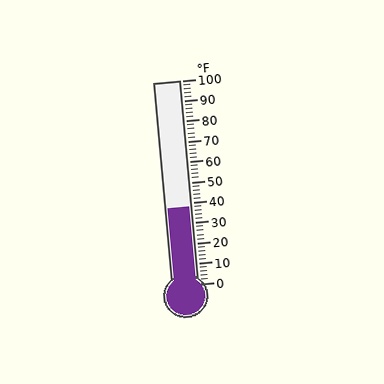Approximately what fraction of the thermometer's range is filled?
The thermometer is filled to approximately 40% of its range.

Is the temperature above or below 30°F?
The temperature is above 30°F.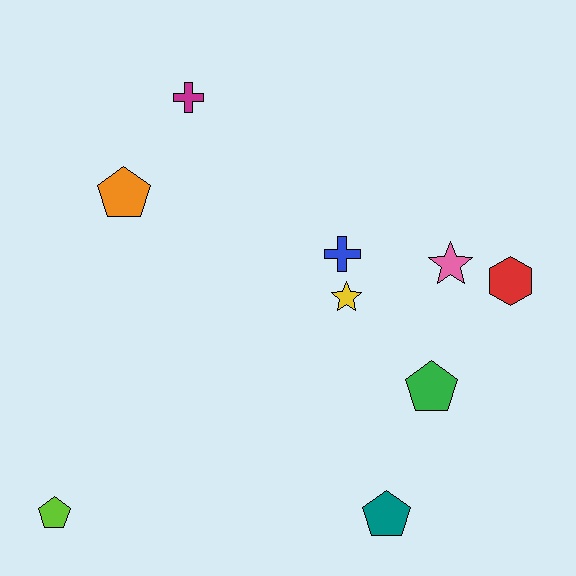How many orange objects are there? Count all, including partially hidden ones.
There is 1 orange object.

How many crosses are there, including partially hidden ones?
There are 2 crosses.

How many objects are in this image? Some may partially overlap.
There are 9 objects.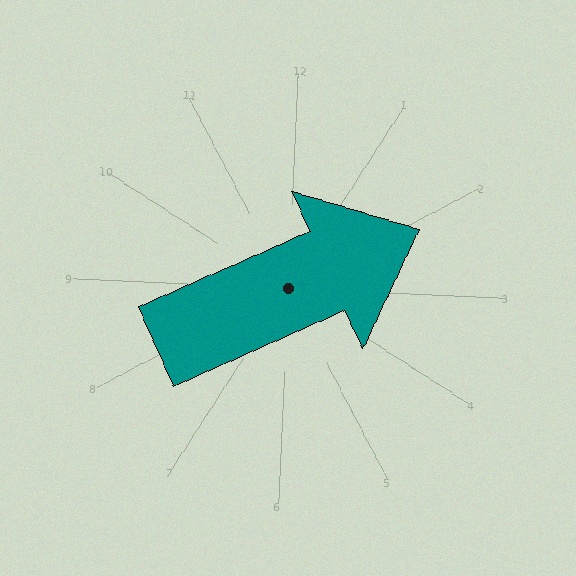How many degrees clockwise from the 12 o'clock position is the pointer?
Approximately 63 degrees.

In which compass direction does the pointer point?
Northeast.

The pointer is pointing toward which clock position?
Roughly 2 o'clock.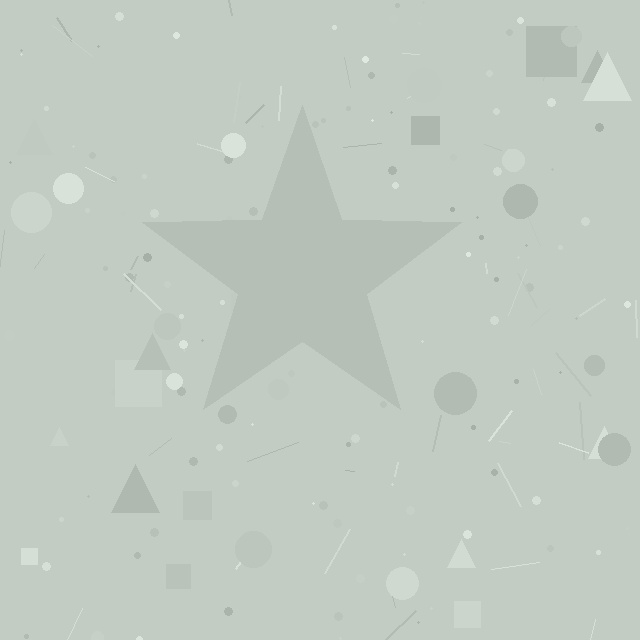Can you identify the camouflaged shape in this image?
The camouflaged shape is a star.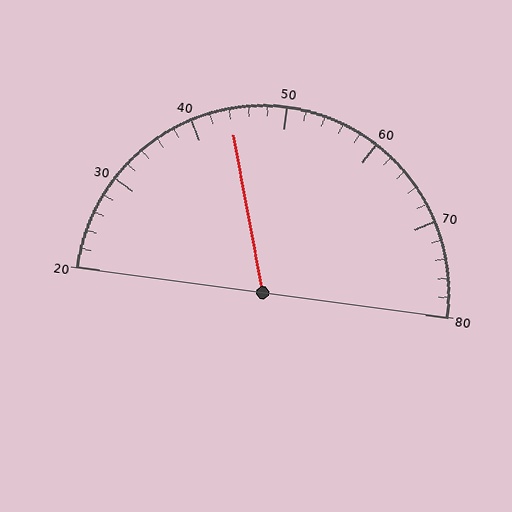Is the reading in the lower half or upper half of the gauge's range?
The reading is in the lower half of the range (20 to 80).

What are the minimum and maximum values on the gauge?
The gauge ranges from 20 to 80.